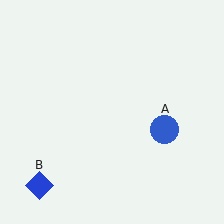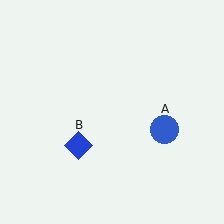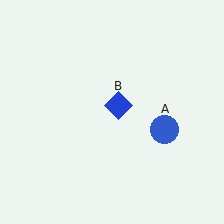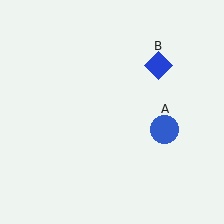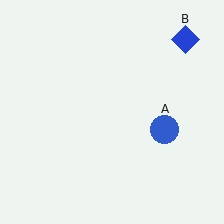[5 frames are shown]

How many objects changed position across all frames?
1 object changed position: blue diamond (object B).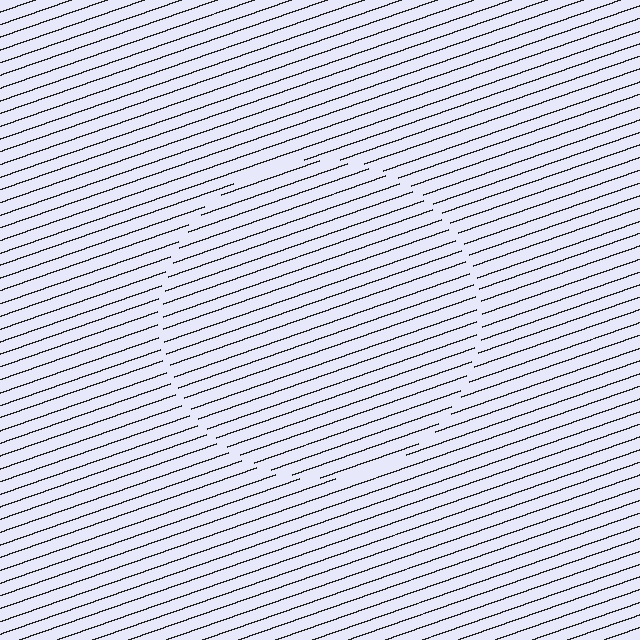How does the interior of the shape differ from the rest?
The interior of the shape contains the same grating, shifted by half a period — the contour is defined by the phase discontinuity where line-ends from the inner and outer gratings abut.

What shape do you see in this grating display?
An illusory circle. The interior of the shape contains the same grating, shifted by half a period — the contour is defined by the phase discontinuity where line-ends from the inner and outer gratings abut.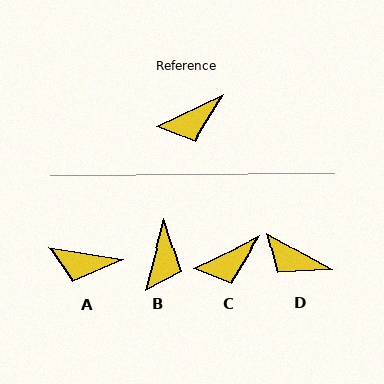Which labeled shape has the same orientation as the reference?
C.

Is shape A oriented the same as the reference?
No, it is off by about 35 degrees.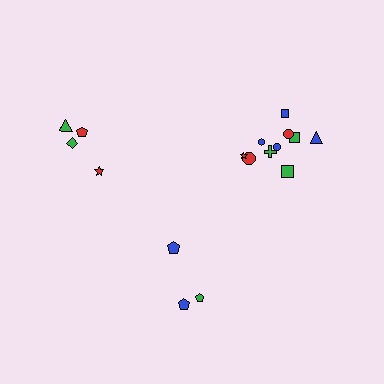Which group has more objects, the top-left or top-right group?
The top-right group.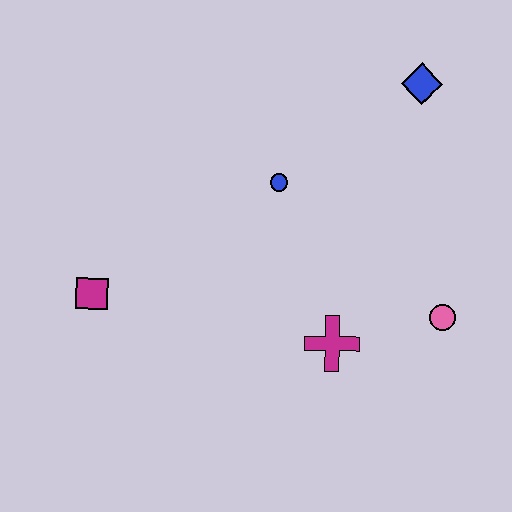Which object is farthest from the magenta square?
The blue diamond is farthest from the magenta square.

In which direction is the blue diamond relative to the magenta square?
The blue diamond is to the right of the magenta square.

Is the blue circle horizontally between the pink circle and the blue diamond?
No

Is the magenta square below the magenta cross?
No